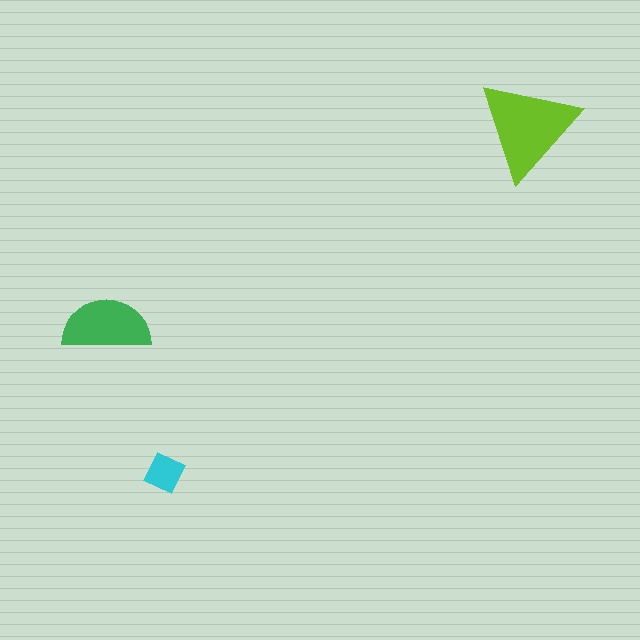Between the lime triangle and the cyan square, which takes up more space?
The lime triangle.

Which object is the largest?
The lime triangle.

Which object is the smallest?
The cyan square.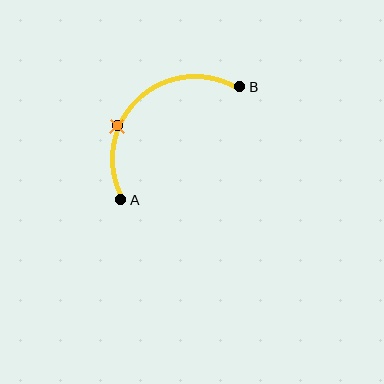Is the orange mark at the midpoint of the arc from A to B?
No. The orange mark lies on the arc but is closer to endpoint A. The arc midpoint would be at the point on the curve equidistant along the arc from both A and B.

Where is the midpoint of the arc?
The arc midpoint is the point on the curve farthest from the straight line joining A and B. It sits above and to the left of that line.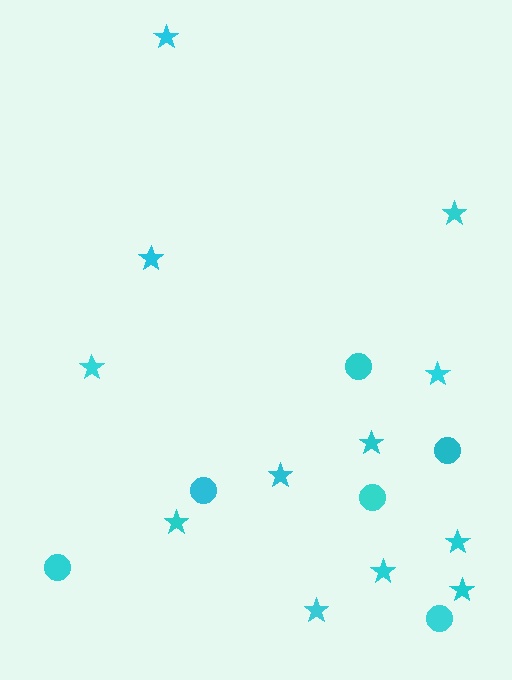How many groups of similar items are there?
There are 2 groups: one group of circles (6) and one group of stars (12).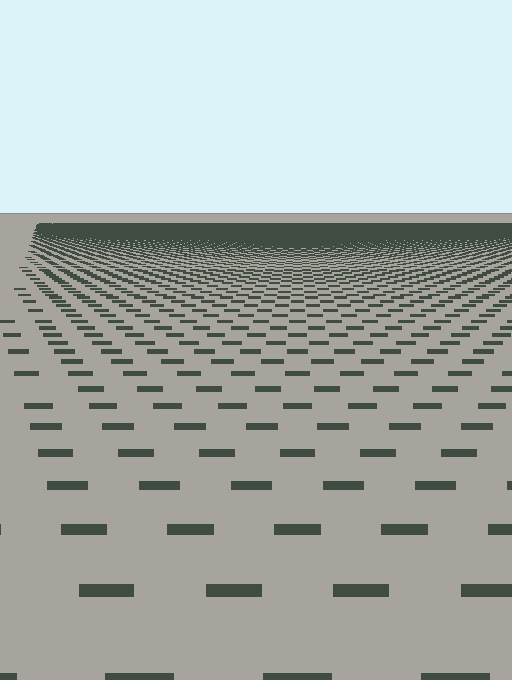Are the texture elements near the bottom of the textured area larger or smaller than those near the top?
Larger. Near the bottom, elements are closer to the viewer and appear at a bigger on-screen size.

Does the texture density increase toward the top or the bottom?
Density increases toward the top.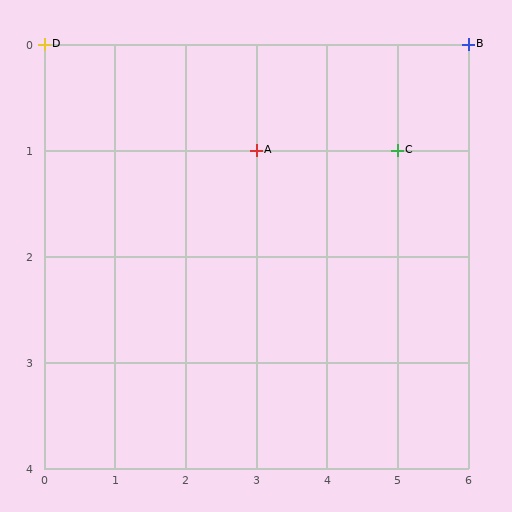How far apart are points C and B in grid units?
Points C and B are 1 column and 1 row apart (about 1.4 grid units diagonally).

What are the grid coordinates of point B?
Point B is at grid coordinates (6, 0).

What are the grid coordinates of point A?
Point A is at grid coordinates (3, 1).